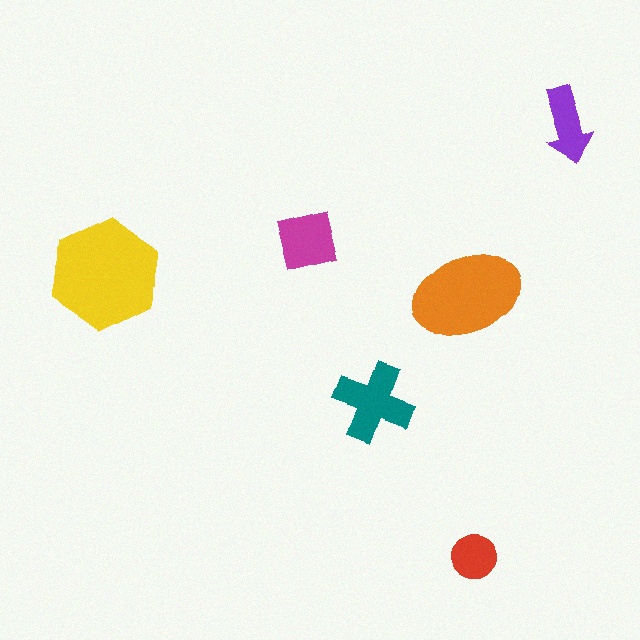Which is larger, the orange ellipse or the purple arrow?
The orange ellipse.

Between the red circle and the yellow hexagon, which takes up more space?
The yellow hexagon.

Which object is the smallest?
The red circle.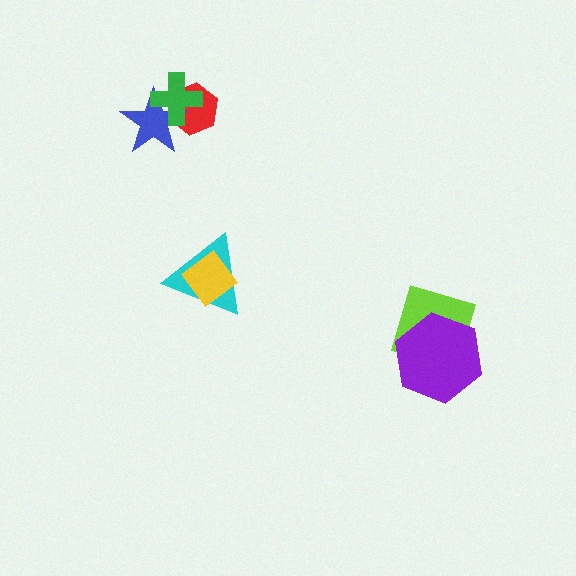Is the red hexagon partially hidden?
Yes, it is partially covered by another shape.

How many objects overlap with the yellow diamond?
1 object overlaps with the yellow diamond.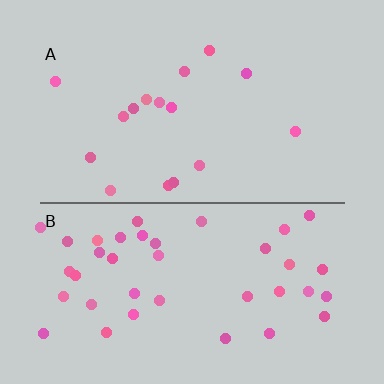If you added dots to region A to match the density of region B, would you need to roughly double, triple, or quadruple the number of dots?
Approximately double.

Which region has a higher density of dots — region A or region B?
B (the bottom).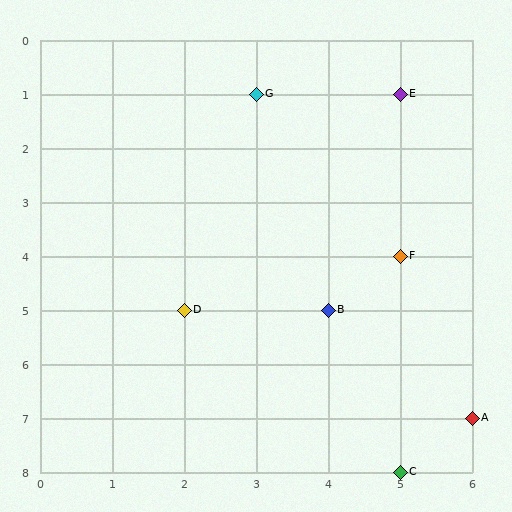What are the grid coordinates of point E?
Point E is at grid coordinates (5, 1).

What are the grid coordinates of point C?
Point C is at grid coordinates (5, 8).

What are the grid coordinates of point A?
Point A is at grid coordinates (6, 7).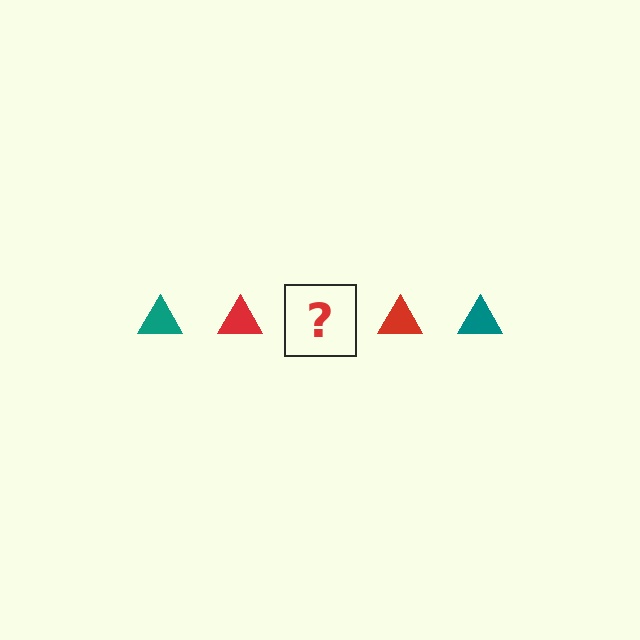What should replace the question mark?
The question mark should be replaced with a teal triangle.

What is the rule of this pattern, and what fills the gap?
The rule is that the pattern cycles through teal, red triangles. The gap should be filled with a teal triangle.